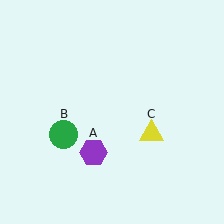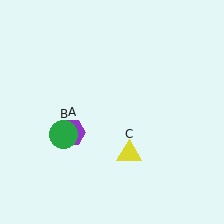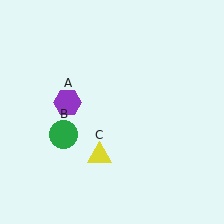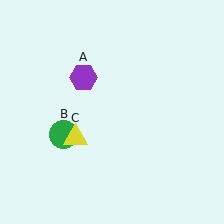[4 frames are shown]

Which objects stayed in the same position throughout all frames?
Green circle (object B) remained stationary.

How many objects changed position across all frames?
2 objects changed position: purple hexagon (object A), yellow triangle (object C).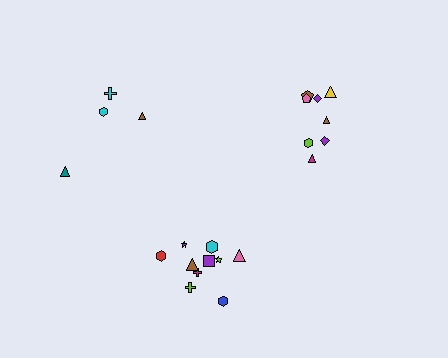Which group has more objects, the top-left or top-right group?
The top-right group.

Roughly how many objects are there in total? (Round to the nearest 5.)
Roughly 20 objects in total.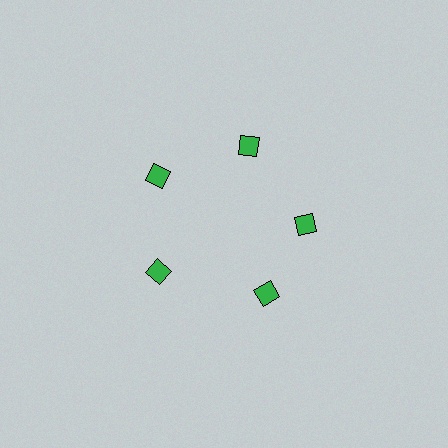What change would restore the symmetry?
The symmetry would be restored by rotating it back into even spacing with its neighbors so that all 5 diamonds sit at equal angles and equal distance from the center.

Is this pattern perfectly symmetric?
No. The 5 green diamonds are arranged in a ring, but one element near the 5 o'clock position is rotated out of alignment along the ring, breaking the 5-fold rotational symmetry.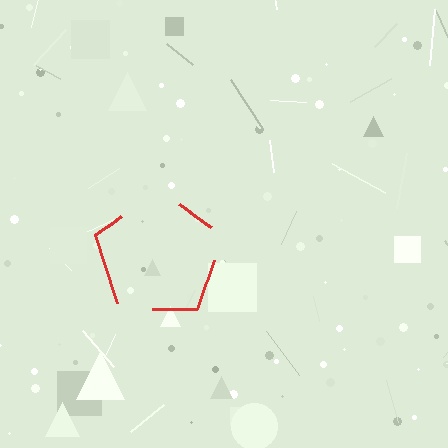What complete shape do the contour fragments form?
The contour fragments form a pentagon.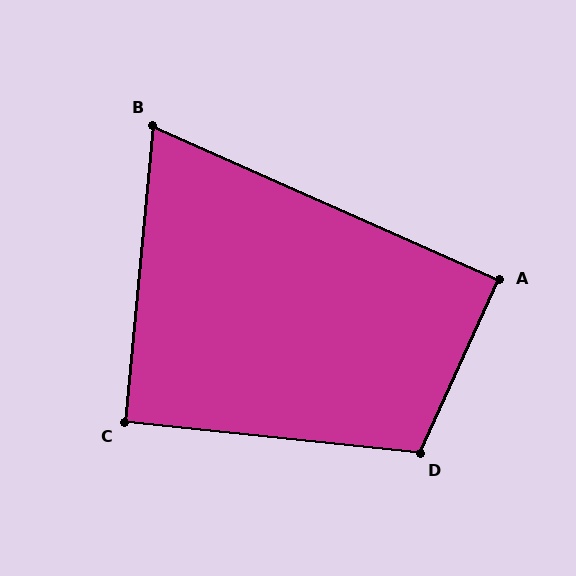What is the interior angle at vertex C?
Approximately 91 degrees (approximately right).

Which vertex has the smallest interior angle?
B, at approximately 71 degrees.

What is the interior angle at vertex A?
Approximately 89 degrees (approximately right).